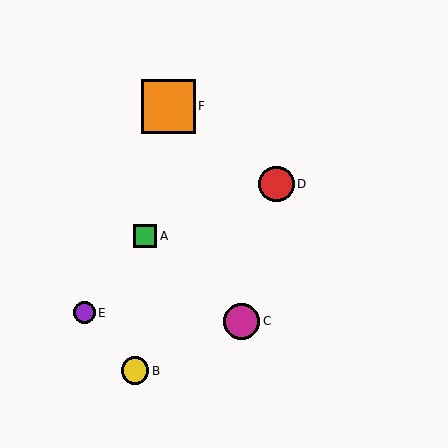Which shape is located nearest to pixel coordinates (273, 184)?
The red circle (labeled D) at (277, 184) is nearest to that location.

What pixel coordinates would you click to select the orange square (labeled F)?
Click at (168, 106) to select the orange square F.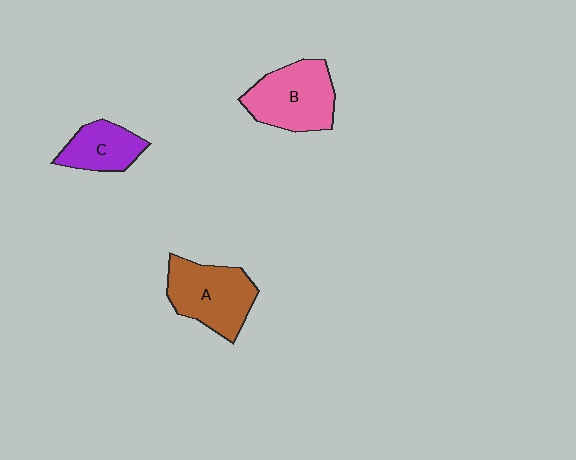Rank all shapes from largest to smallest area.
From largest to smallest: B (pink), A (brown), C (purple).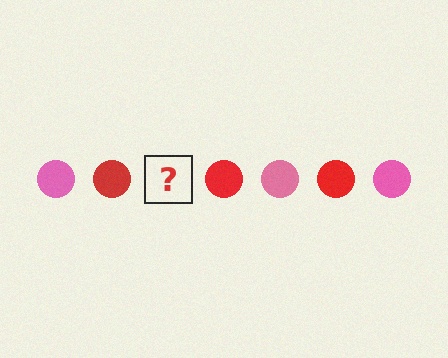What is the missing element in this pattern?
The missing element is a pink circle.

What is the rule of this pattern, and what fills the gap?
The rule is that the pattern cycles through pink, red circles. The gap should be filled with a pink circle.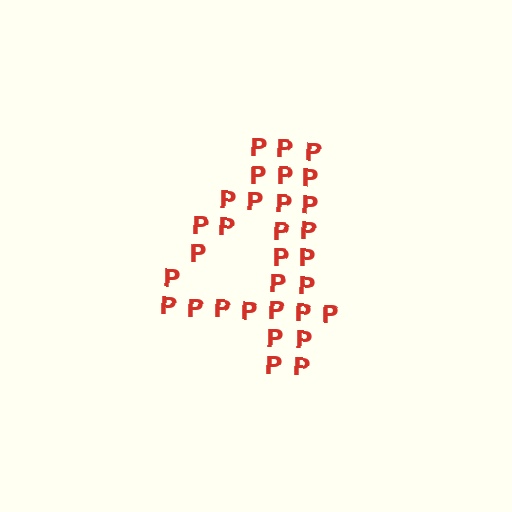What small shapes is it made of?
It is made of small letter P's.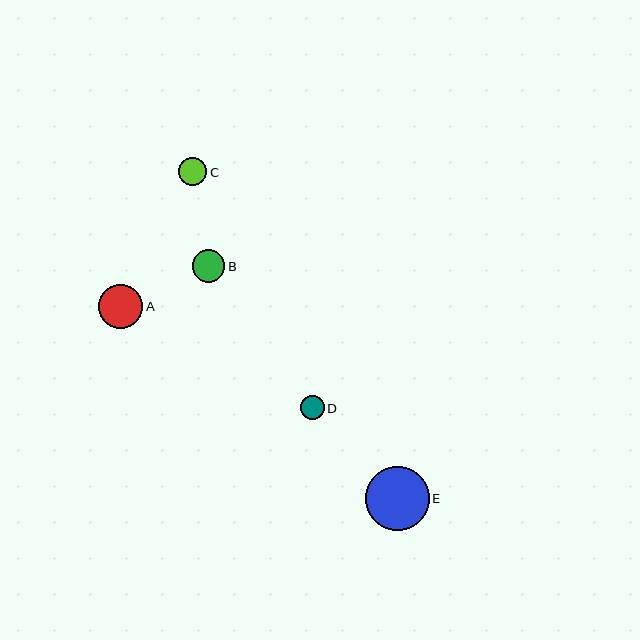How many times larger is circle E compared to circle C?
Circle E is approximately 2.3 times the size of circle C.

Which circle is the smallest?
Circle D is the smallest with a size of approximately 24 pixels.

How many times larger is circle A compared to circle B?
Circle A is approximately 1.4 times the size of circle B.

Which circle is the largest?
Circle E is the largest with a size of approximately 64 pixels.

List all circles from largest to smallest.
From largest to smallest: E, A, B, C, D.